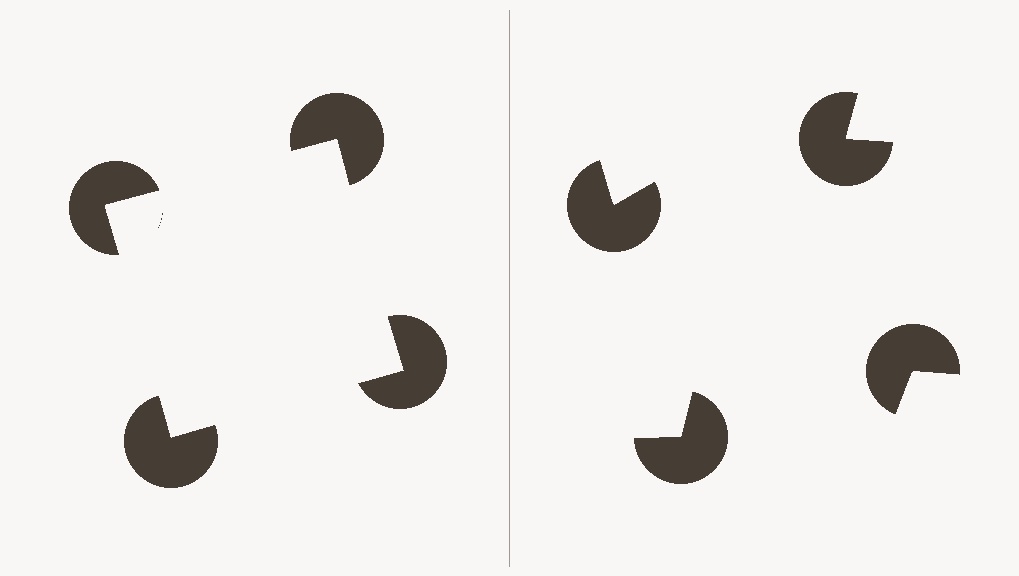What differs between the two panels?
The pac-man discs are positioned identically on both sides; only the wedge orientations differ. On the left they align to a square; on the right they are misaligned.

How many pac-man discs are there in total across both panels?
8 — 4 on each side.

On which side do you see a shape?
An illusory square appears on the left side. On the right side the wedge cuts are rotated, so no coherent shape forms.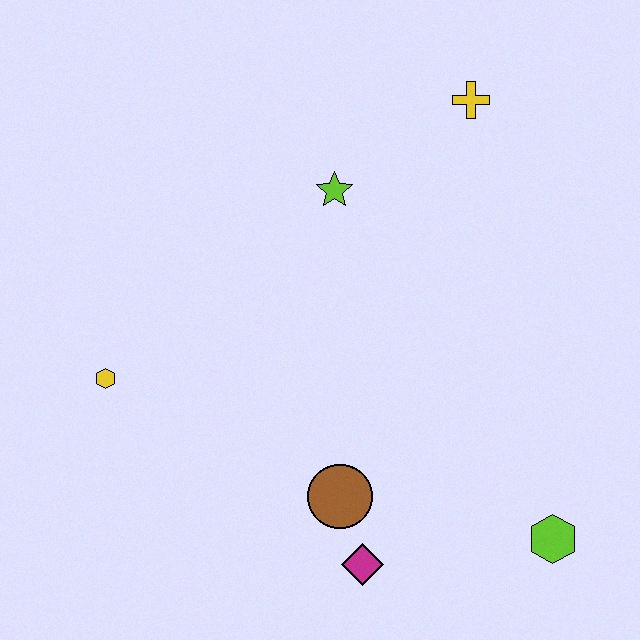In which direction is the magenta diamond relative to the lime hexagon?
The magenta diamond is to the left of the lime hexagon.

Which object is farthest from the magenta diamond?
The yellow cross is farthest from the magenta diamond.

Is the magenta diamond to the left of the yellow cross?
Yes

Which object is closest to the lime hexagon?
The magenta diamond is closest to the lime hexagon.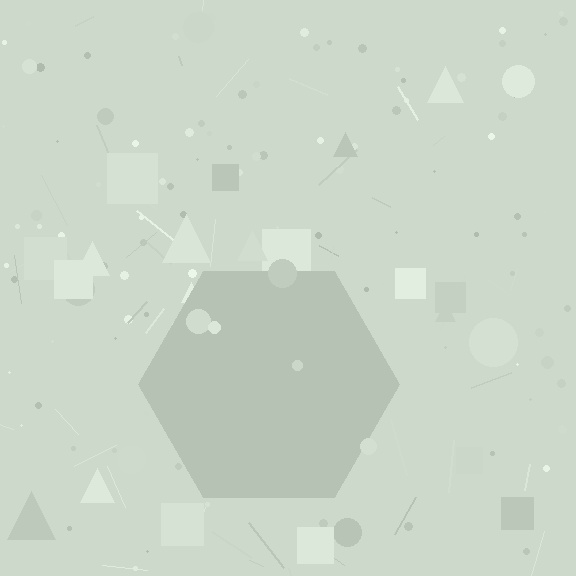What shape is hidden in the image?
A hexagon is hidden in the image.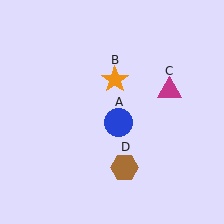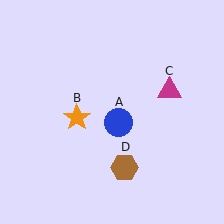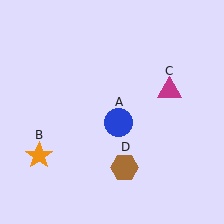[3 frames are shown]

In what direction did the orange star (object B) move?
The orange star (object B) moved down and to the left.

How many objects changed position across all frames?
1 object changed position: orange star (object B).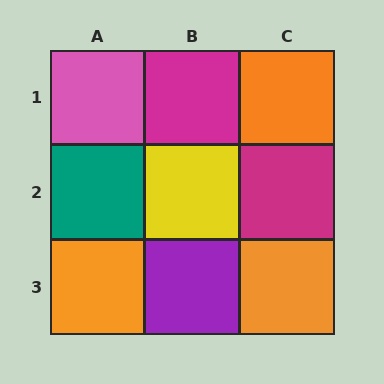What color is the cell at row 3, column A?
Orange.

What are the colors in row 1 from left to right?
Pink, magenta, orange.